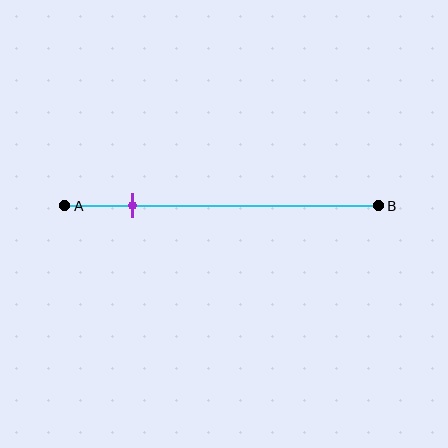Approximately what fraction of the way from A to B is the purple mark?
The purple mark is approximately 20% of the way from A to B.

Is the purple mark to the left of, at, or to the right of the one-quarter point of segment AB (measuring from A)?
The purple mark is to the left of the one-quarter point of segment AB.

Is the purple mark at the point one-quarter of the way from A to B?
No, the mark is at about 20% from A, not at the 25% one-quarter point.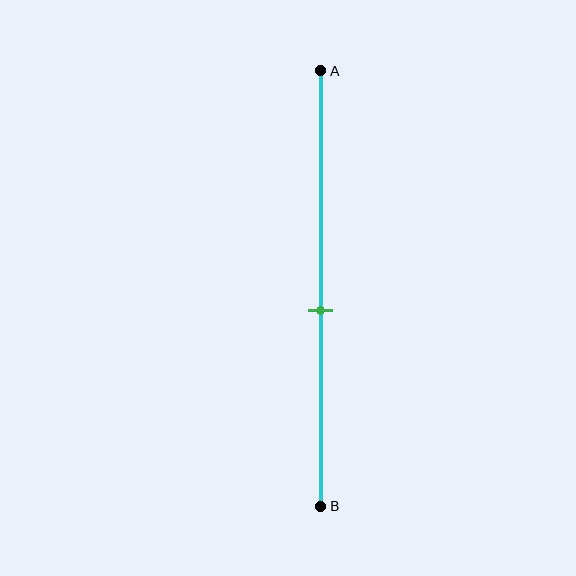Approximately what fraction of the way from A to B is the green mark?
The green mark is approximately 55% of the way from A to B.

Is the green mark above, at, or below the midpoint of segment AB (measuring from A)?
The green mark is below the midpoint of segment AB.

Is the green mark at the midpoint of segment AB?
No, the mark is at about 55% from A, not at the 50% midpoint.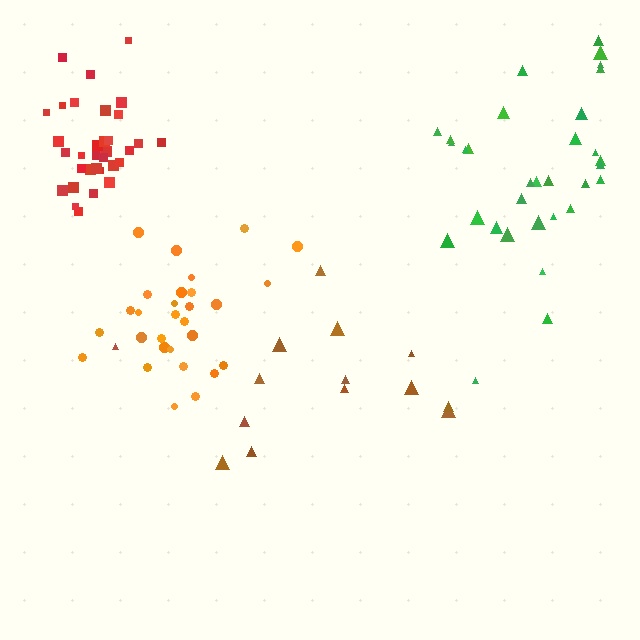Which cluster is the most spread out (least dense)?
Brown.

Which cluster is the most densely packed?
Red.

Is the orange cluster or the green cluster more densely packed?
Orange.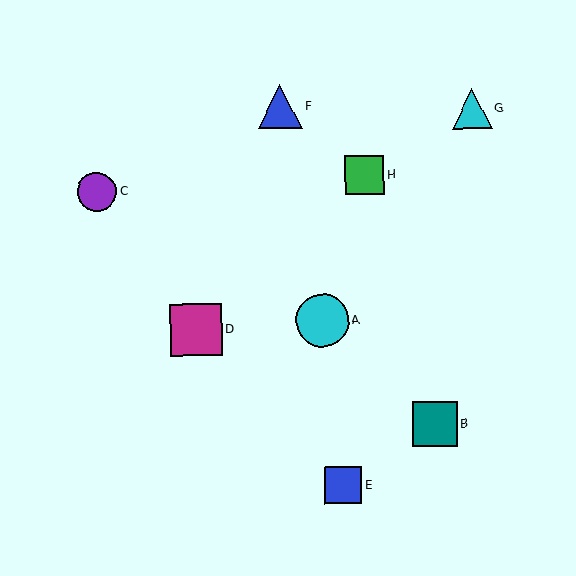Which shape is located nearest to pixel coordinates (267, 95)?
The blue triangle (labeled F) at (280, 107) is nearest to that location.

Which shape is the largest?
The cyan circle (labeled A) is the largest.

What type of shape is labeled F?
Shape F is a blue triangle.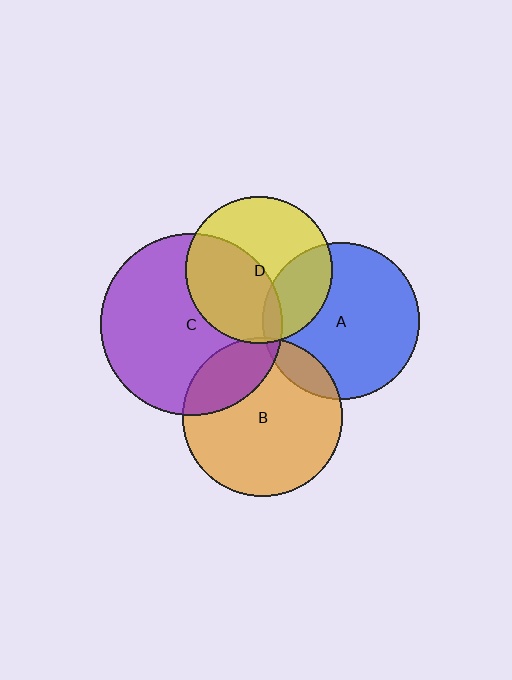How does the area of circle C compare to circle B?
Approximately 1.3 times.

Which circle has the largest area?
Circle C (purple).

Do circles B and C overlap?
Yes.